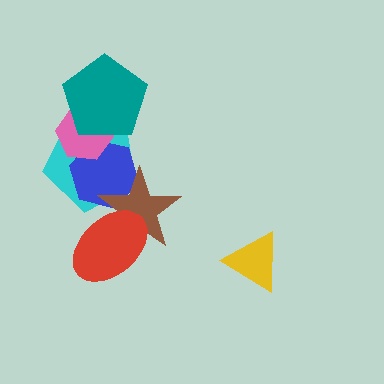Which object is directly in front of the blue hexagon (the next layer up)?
The pink hexagon is directly in front of the blue hexagon.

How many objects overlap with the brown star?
3 objects overlap with the brown star.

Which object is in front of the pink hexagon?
The teal pentagon is in front of the pink hexagon.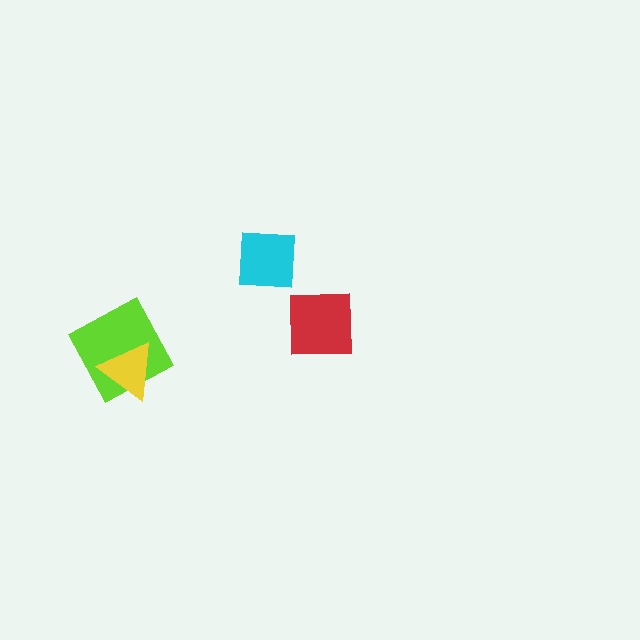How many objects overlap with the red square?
0 objects overlap with the red square.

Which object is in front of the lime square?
The yellow triangle is in front of the lime square.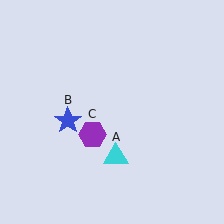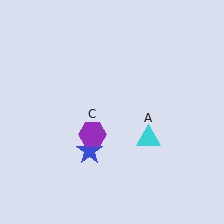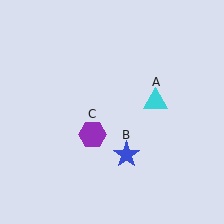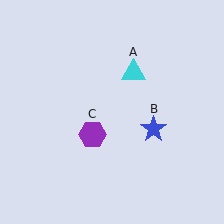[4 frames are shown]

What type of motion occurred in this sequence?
The cyan triangle (object A), blue star (object B) rotated counterclockwise around the center of the scene.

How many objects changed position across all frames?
2 objects changed position: cyan triangle (object A), blue star (object B).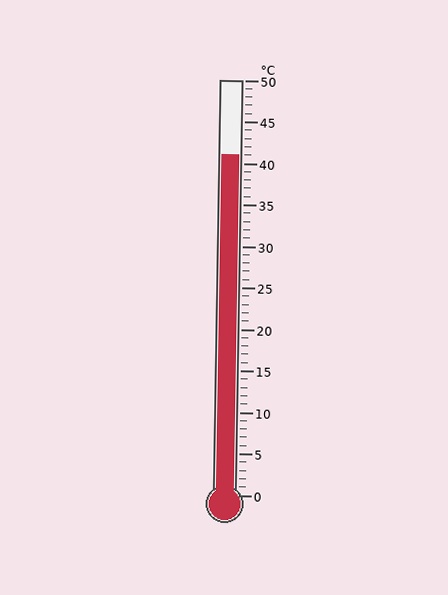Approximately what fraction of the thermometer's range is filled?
The thermometer is filled to approximately 80% of its range.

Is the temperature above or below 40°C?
The temperature is above 40°C.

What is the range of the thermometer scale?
The thermometer scale ranges from 0°C to 50°C.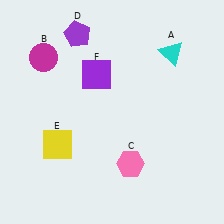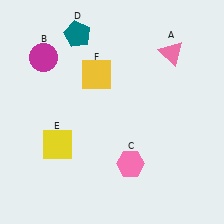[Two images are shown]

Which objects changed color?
A changed from cyan to pink. D changed from purple to teal. F changed from purple to yellow.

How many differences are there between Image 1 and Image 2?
There are 3 differences between the two images.